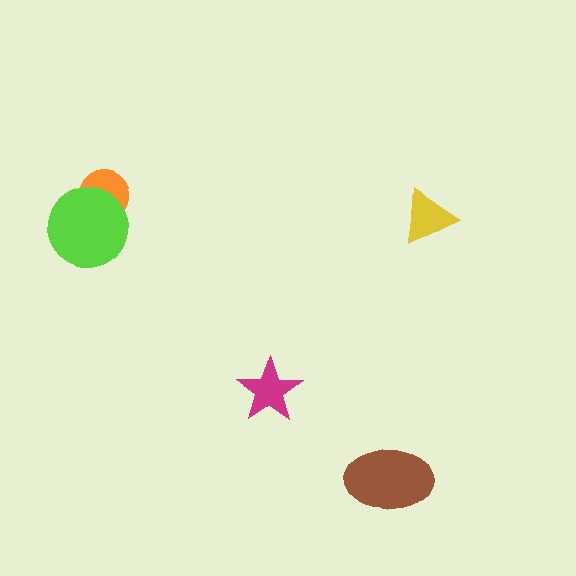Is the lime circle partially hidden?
No, no other shape covers it.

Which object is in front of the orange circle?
The lime circle is in front of the orange circle.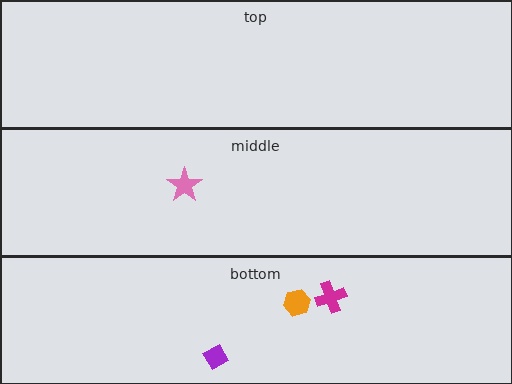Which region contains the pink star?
The middle region.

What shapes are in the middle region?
The pink star.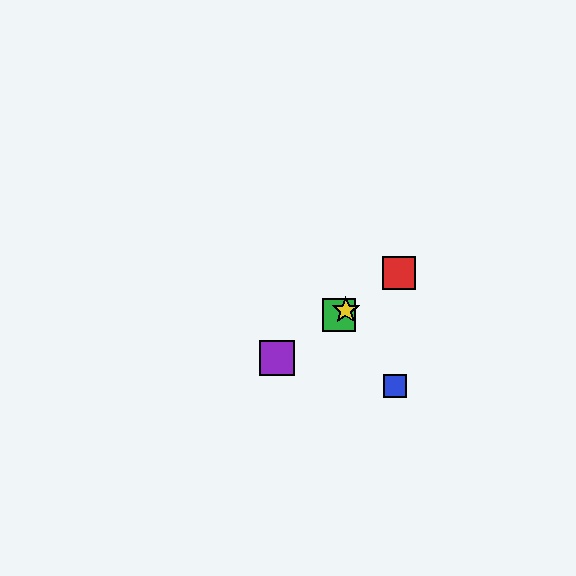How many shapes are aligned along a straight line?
4 shapes (the red square, the green square, the yellow star, the purple square) are aligned along a straight line.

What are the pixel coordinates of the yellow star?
The yellow star is at (346, 310).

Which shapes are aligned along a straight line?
The red square, the green square, the yellow star, the purple square are aligned along a straight line.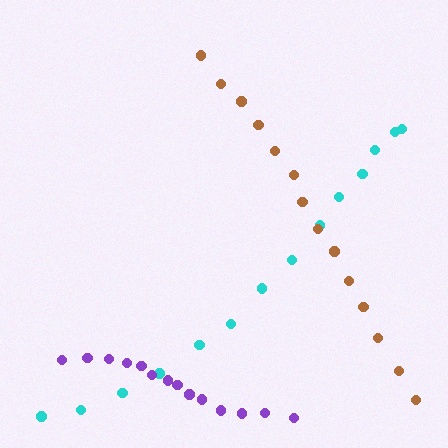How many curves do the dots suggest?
There are 3 distinct paths.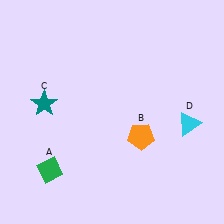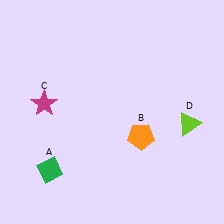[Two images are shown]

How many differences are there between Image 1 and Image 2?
There are 2 differences between the two images.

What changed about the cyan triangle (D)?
In Image 1, D is cyan. In Image 2, it changed to lime.